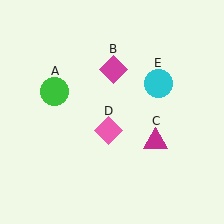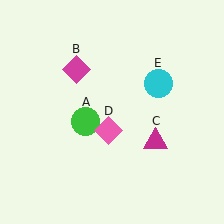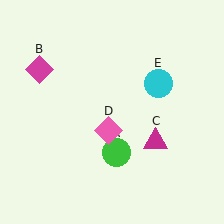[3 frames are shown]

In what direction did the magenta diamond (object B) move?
The magenta diamond (object B) moved left.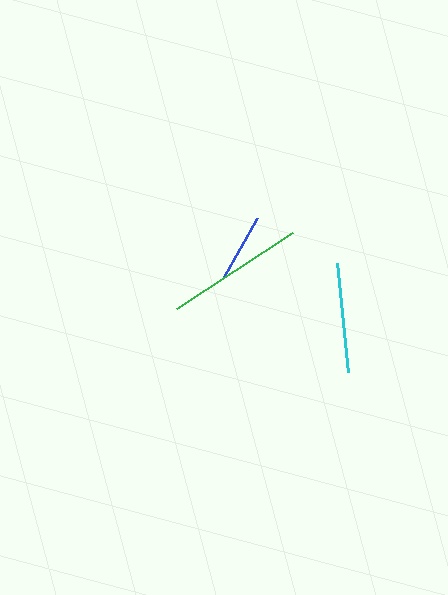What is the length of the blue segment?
The blue segment is approximately 69 pixels long.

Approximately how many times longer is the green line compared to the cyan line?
The green line is approximately 1.3 times the length of the cyan line.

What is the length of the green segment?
The green segment is approximately 138 pixels long.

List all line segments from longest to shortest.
From longest to shortest: green, cyan, blue.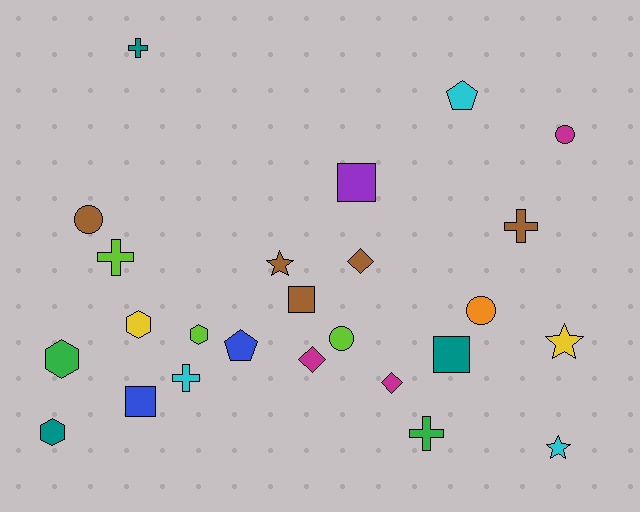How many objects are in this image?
There are 25 objects.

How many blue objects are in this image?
There are 2 blue objects.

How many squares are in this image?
There are 4 squares.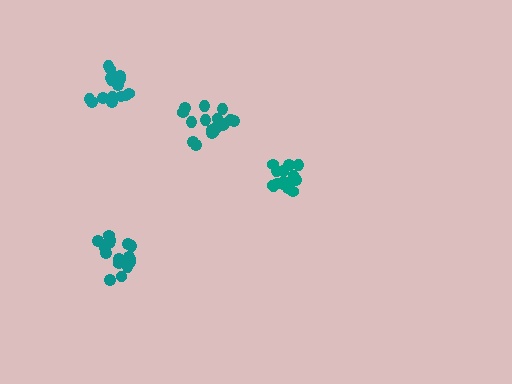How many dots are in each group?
Group 1: 16 dots, Group 2: 16 dots, Group 3: 17 dots, Group 4: 17 dots (66 total).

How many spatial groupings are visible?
There are 4 spatial groupings.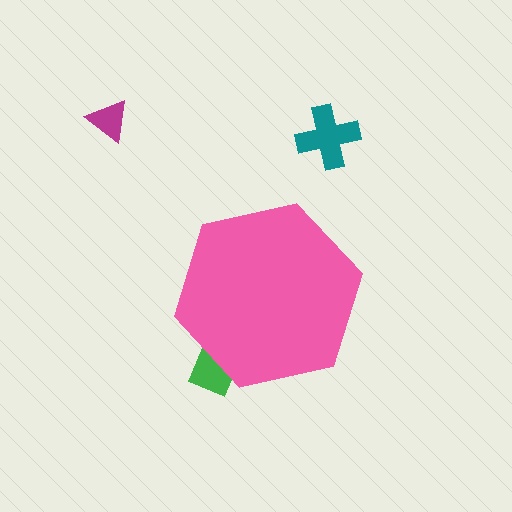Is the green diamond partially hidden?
Yes, the green diamond is partially hidden behind the pink hexagon.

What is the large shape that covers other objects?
A pink hexagon.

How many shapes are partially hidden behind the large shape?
1 shape is partially hidden.